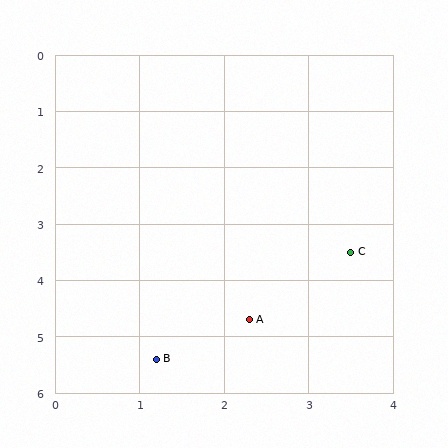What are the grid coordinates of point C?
Point C is at approximately (3.5, 3.5).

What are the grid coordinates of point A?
Point A is at approximately (2.3, 4.7).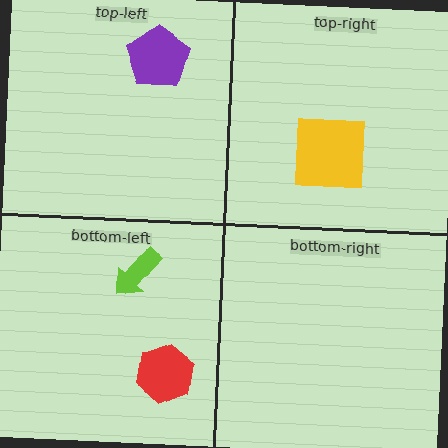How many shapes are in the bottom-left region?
2.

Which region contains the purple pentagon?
The top-left region.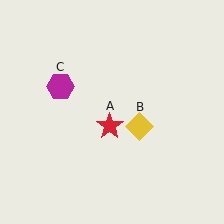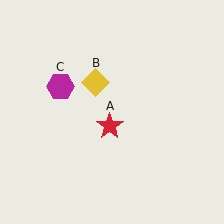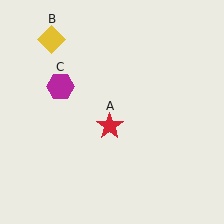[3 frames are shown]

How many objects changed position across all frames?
1 object changed position: yellow diamond (object B).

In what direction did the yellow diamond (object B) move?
The yellow diamond (object B) moved up and to the left.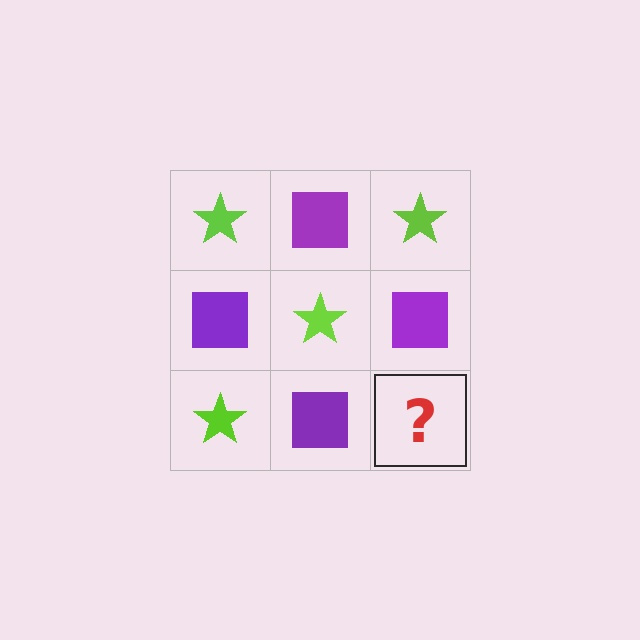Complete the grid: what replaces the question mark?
The question mark should be replaced with a lime star.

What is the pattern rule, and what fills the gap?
The rule is that it alternates lime star and purple square in a checkerboard pattern. The gap should be filled with a lime star.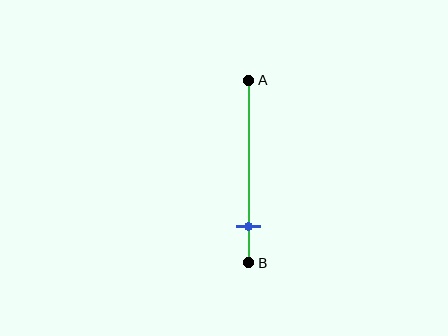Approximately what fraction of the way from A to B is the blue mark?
The blue mark is approximately 80% of the way from A to B.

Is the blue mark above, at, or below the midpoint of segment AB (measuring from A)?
The blue mark is below the midpoint of segment AB.